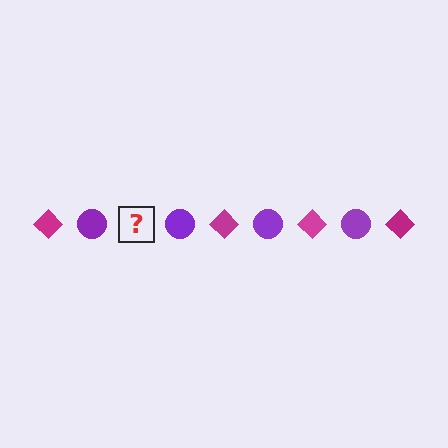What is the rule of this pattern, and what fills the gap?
The rule is that the pattern alternates between magenta diamond and purple circle. The gap should be filled with a magenta diamond.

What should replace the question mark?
The question mark should be replaced with a magenta diamond.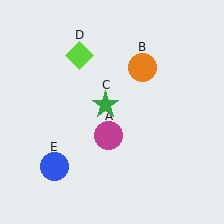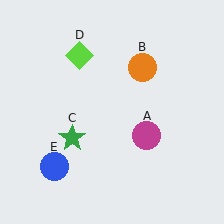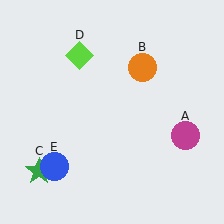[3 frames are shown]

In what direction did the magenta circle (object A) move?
The magenta circle (object A) moved right.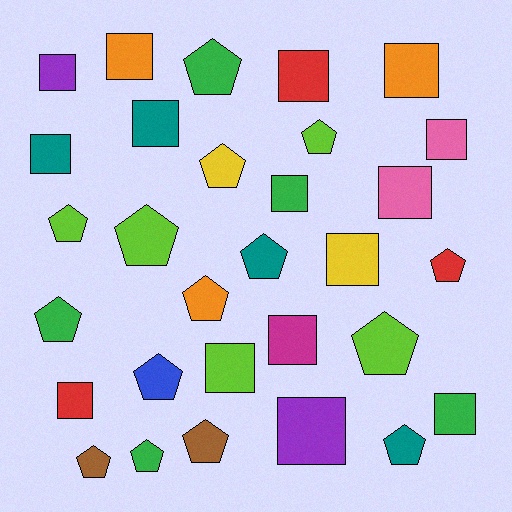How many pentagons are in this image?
There are 15 pentagons.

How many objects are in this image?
There are 30 objects.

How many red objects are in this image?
There are 3 red objects.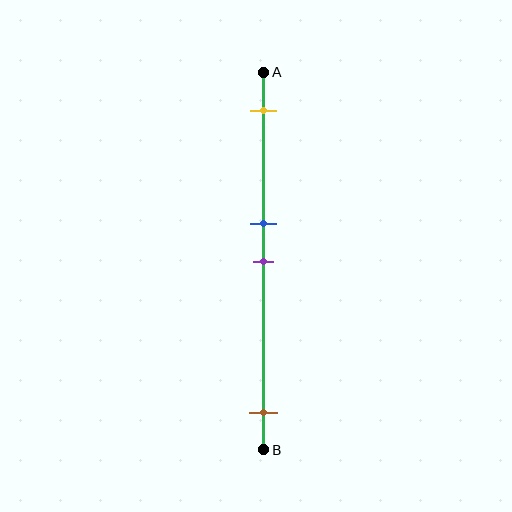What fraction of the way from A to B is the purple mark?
The purple mark is approximately 50% (0.5) of the way from A to B.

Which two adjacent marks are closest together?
The blue and purple marks are the closest adjacent pair.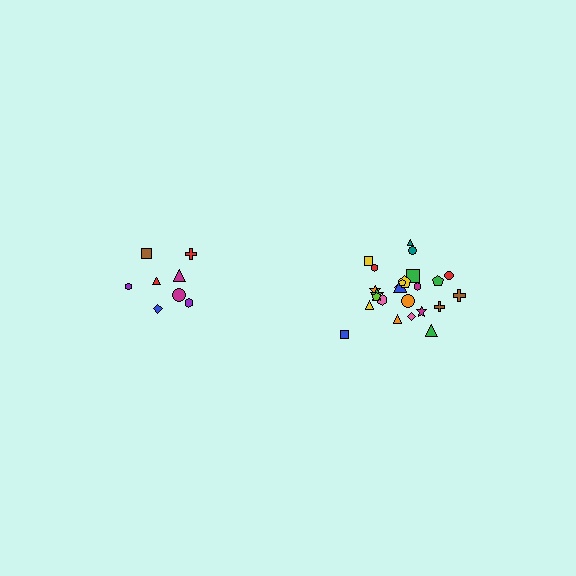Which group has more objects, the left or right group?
The right group.